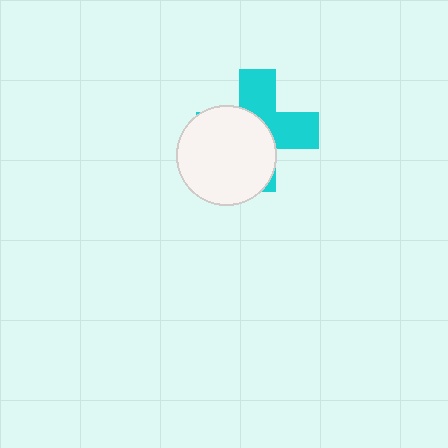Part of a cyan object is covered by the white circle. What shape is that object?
It is a cross.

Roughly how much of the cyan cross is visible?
About half of it is visible (roughly 46%).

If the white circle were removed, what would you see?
You would see the complete cyan cross.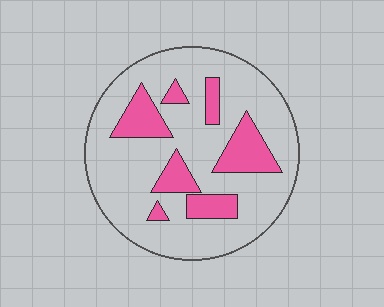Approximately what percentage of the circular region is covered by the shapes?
Approximately 20%.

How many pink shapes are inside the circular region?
7.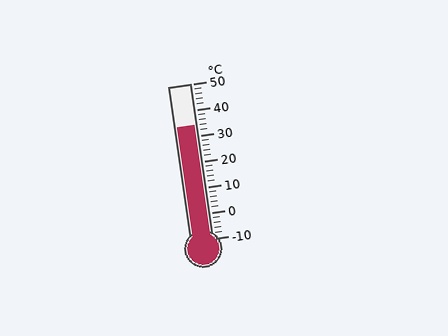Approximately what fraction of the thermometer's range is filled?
The thermometer is filled to approximately 75% of its range.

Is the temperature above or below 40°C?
The temperature is below 40°C.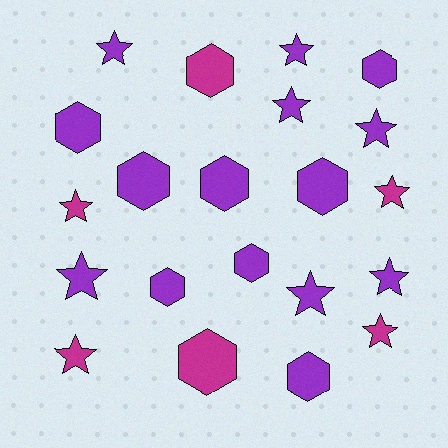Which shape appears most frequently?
Star, with 11 objects.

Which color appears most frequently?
Purple, with 15 objects.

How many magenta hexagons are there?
There are 2 magenta hexagons.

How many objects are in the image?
There are 21 objects.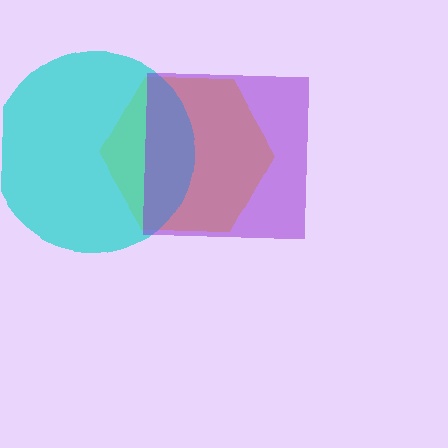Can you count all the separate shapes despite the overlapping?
Yes, there are 3 separate shapes.